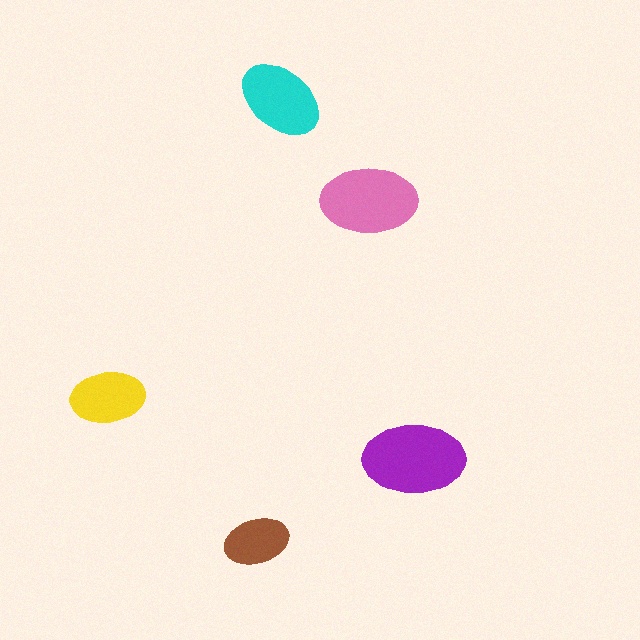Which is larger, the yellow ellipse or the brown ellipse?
The yellow one.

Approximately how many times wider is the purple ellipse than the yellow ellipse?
About 1.5 times wider.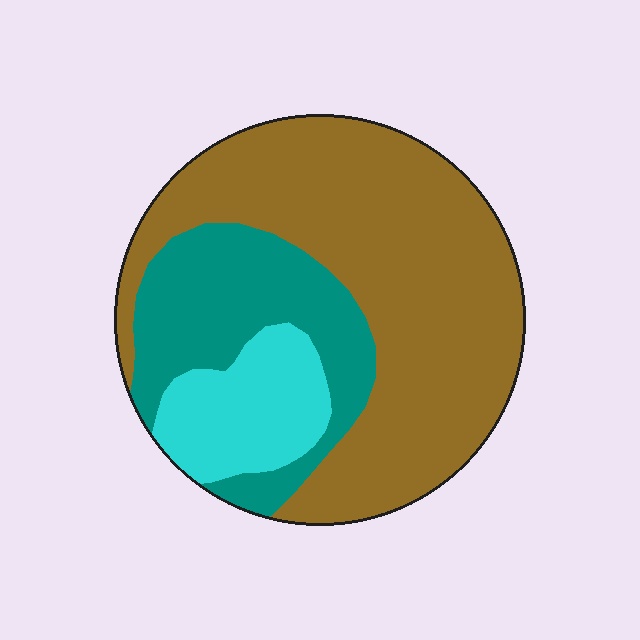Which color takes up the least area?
Cyan, at roughly 15%.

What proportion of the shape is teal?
Teal covers about 25% of the shape.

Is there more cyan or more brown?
Brown.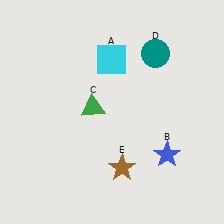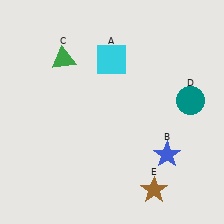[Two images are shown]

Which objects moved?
The objects that moved are: the green triangle (C), the teal circle (D), the brown star (E).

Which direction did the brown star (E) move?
The brown star (E) moved right.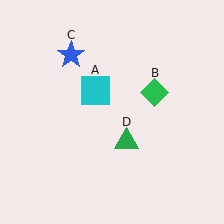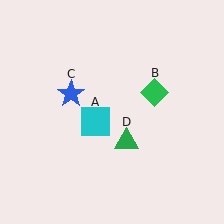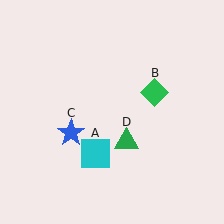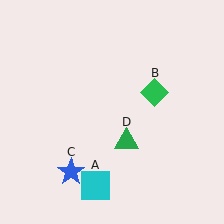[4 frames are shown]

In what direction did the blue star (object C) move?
The blue star (object C) moved down.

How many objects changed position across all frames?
2 objects changed position: cyan square (object A), blue star (object C).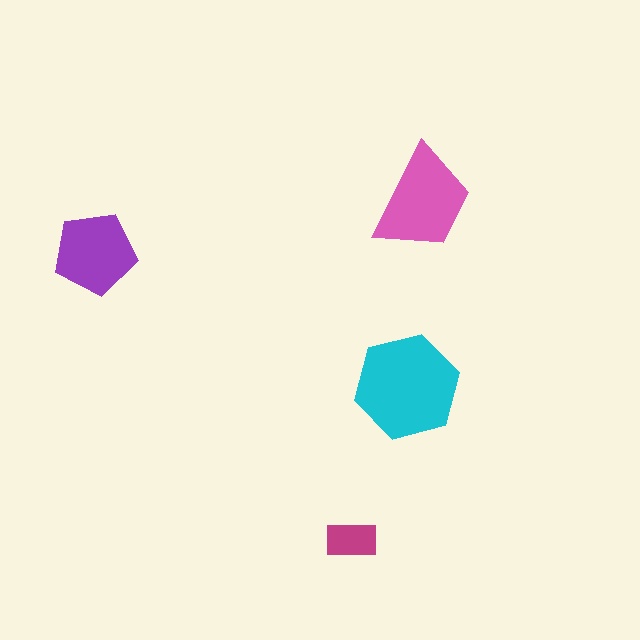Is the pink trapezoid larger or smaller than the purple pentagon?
Larger.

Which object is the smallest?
The magenta rectangle.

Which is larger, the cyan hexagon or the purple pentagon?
The cyan hexagon.